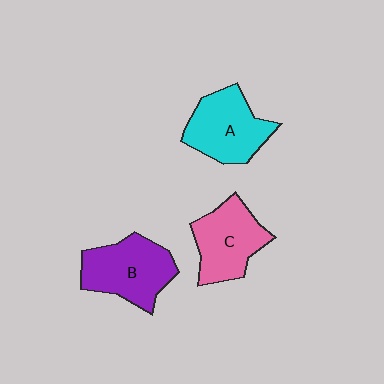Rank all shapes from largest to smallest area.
From largest to smallest: B (purple), A (cyan), C (pink).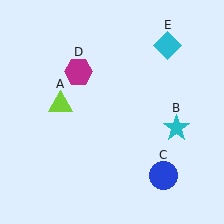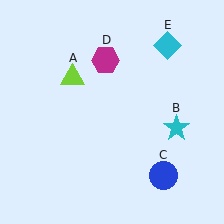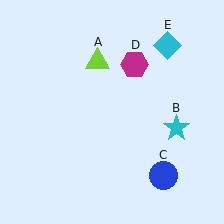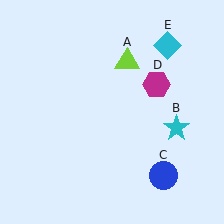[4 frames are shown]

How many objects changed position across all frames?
2 objects changed position: lime triangle (object A), magenta hexagon (object D).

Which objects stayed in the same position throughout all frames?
Cyan star (object B) and blue circle (object C) and cyan diamond (object E) remained stationary.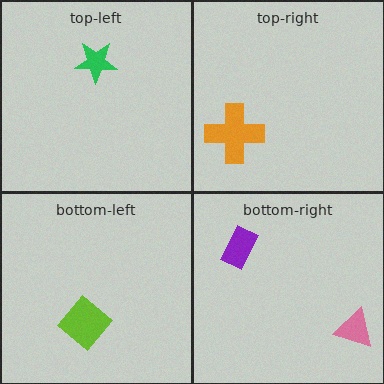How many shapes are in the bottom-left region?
1.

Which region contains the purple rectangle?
The bottom-right region.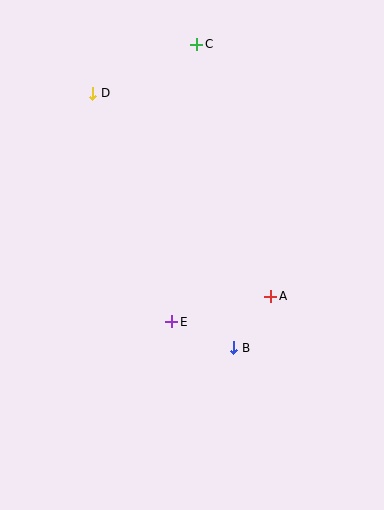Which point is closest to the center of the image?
Point E at (172, 322) is closest to the center.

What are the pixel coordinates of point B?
Point B is at (234, 348).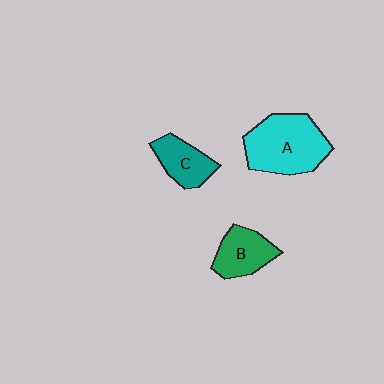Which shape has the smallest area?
Shape C (teal).